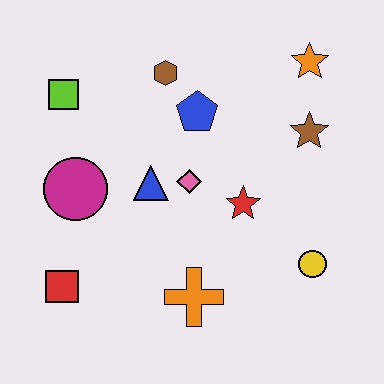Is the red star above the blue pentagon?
No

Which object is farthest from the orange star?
The red square is farthest from the orange star.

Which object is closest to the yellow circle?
The red star is closest to the yellow circle.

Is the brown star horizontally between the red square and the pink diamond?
No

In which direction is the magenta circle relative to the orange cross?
The magenta circle is to the left of the orange cross.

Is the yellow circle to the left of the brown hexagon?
No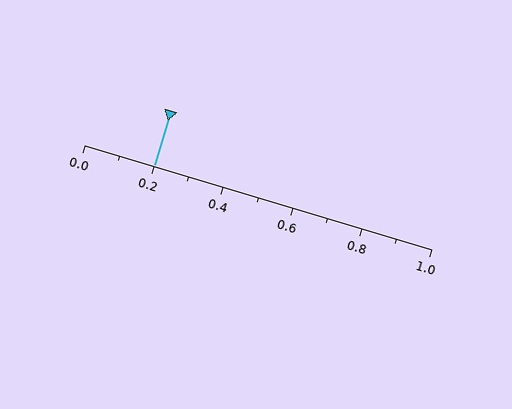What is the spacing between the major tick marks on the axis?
The major ticks are spaced 0.2 apart.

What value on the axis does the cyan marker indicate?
The marker indicates approximately 0.2.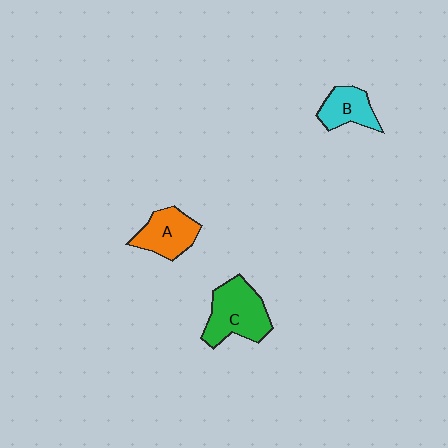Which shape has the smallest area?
Shape B (cyan).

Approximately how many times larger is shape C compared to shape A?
Approximately 1.3 times.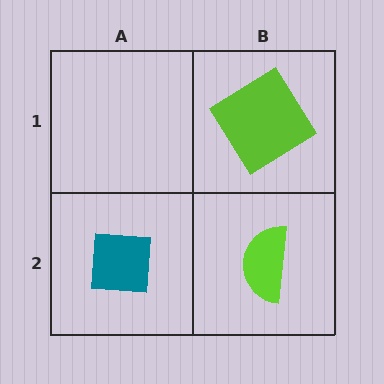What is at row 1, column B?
A lime diamond.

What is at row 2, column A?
A teal square.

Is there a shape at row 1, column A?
No, that cell is empty.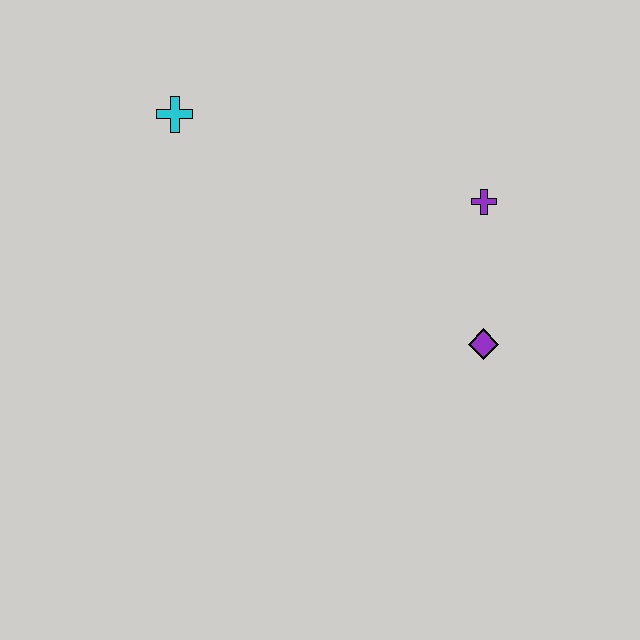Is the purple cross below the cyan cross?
Yes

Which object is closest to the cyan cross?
The purple cross is closest to the cyan cross.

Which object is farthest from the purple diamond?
The cyan cross is farthest from the purple diamond.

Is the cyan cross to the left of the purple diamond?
Yes